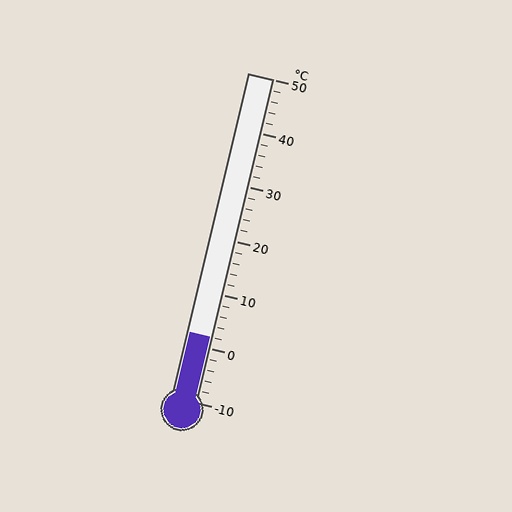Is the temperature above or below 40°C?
The temperature is below 40°C.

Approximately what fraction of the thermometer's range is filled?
The thermometer is filled to approximately 20% of its range.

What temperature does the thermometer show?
The thermometer shows approximately 2°C.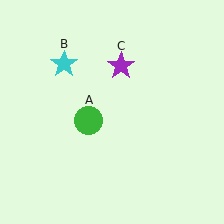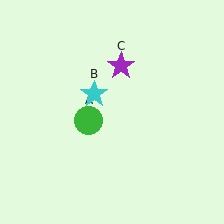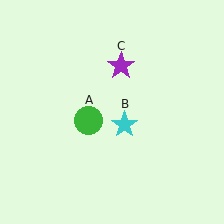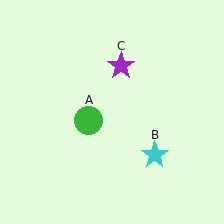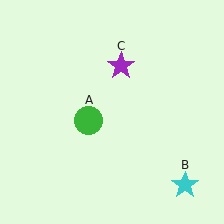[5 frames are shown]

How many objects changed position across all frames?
1 object changed position: cyan star (object B).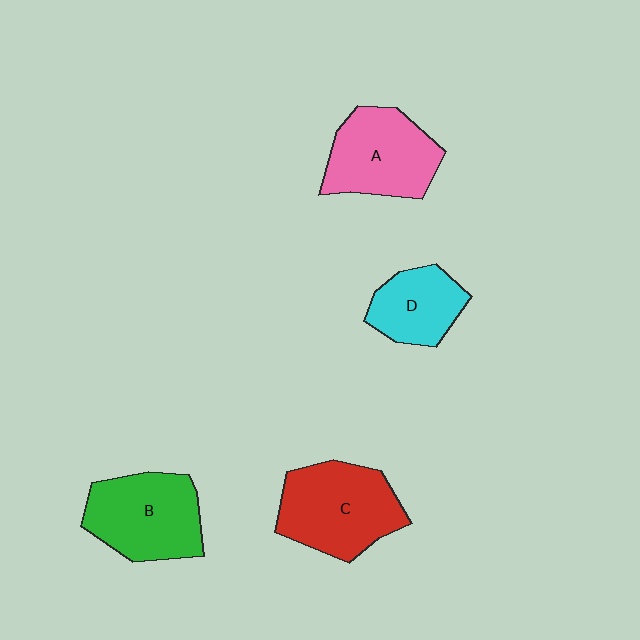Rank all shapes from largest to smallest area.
From largest to smallest: C (red), B (green), A (pink), D (cyan).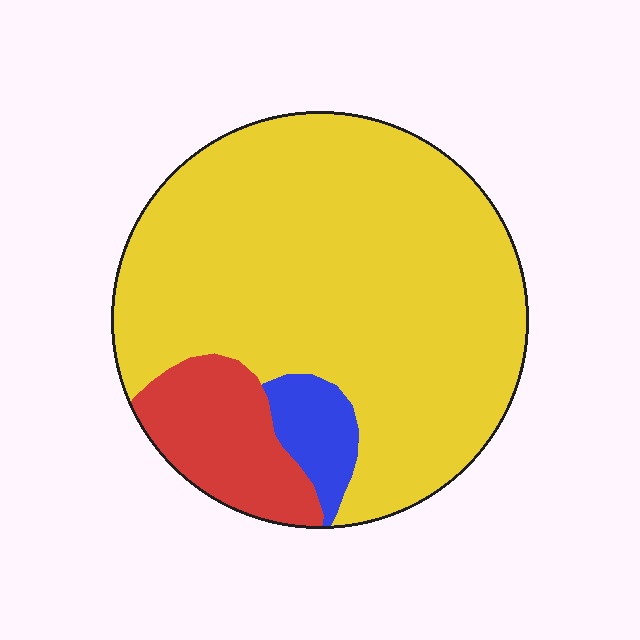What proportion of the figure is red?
Red takes up about one eighth (1/8) of the figure.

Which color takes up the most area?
Yellow, at roughly 80%.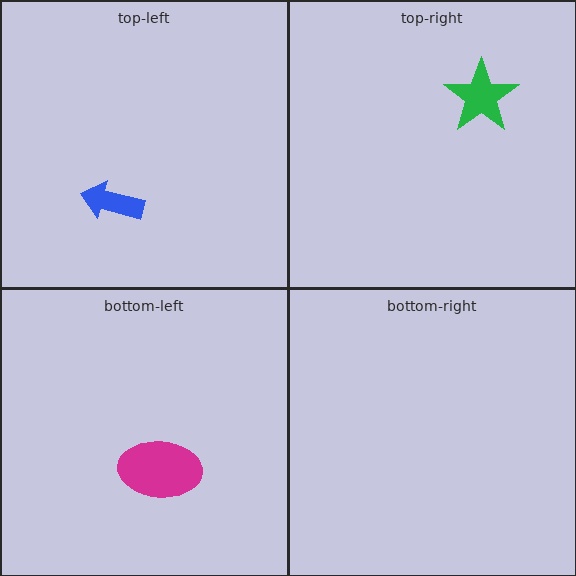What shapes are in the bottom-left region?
The magenta ellipse.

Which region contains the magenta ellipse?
The bottom-left region.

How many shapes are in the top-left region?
1.